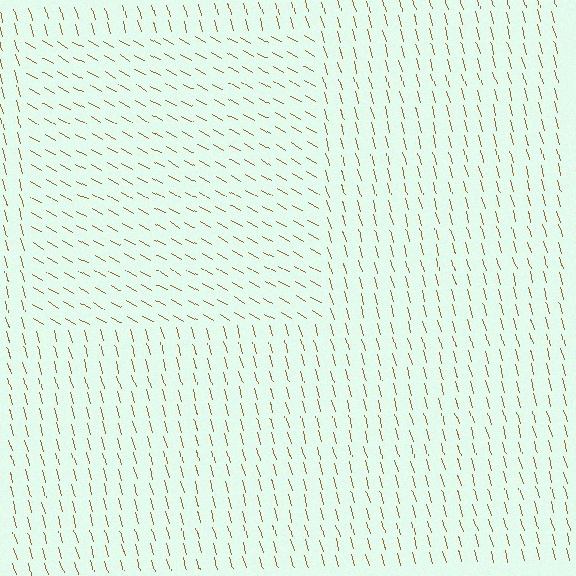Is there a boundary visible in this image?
Yes, there is a texture boundary formed by a change in line orientation.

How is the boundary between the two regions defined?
The boundary is defined purely by a change in line orientation (approximately 45 degrees difference). All lines are the same color and thickness.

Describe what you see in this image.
The image is filled with small brown line segments. A rectangle region in the image has lines oriented differently from the surrounding lines, creating a visible texture boundary.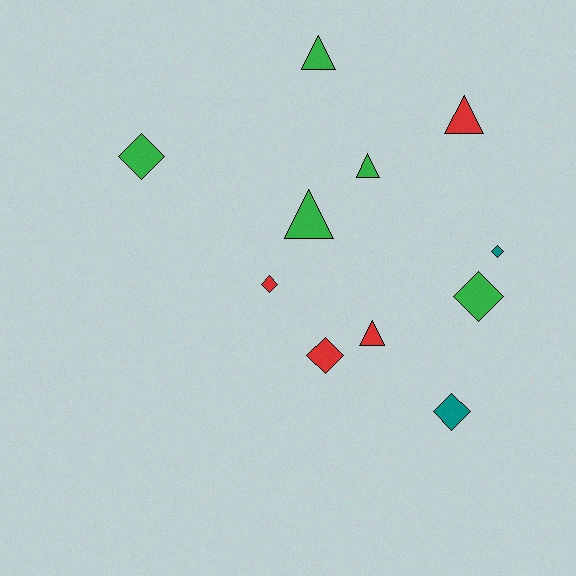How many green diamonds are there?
There are 2 green diamonds.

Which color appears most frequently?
Green, with 5 objects.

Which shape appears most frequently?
Diamond, with 6 objects.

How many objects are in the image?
There are 11 objects.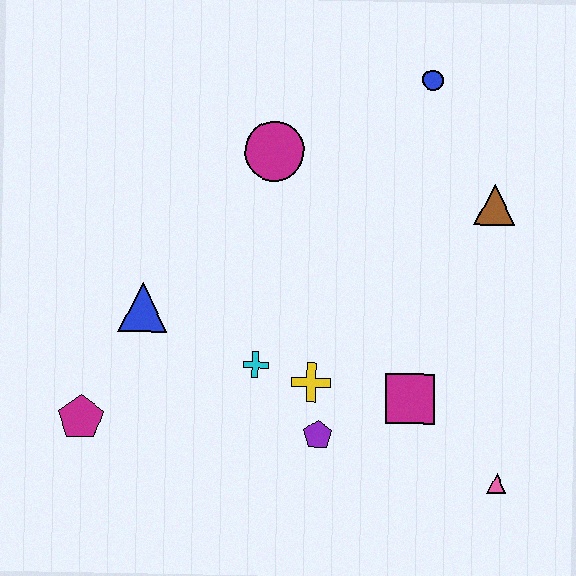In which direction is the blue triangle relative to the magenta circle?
The blue triangle is below the magenta circle.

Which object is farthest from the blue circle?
The magenta pentagon is farthest from the blue circle.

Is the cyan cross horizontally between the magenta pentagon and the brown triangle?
Yes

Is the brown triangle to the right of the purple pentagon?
Yes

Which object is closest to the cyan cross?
The yellow cross is closest to the cyan cross.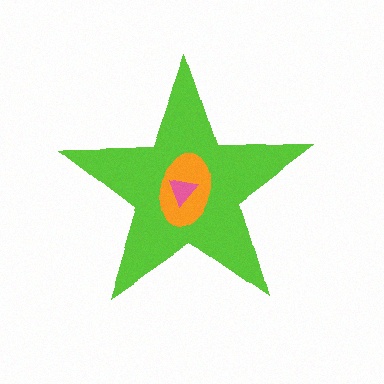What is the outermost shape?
The lime star.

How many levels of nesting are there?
3.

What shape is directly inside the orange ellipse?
The pink triangle.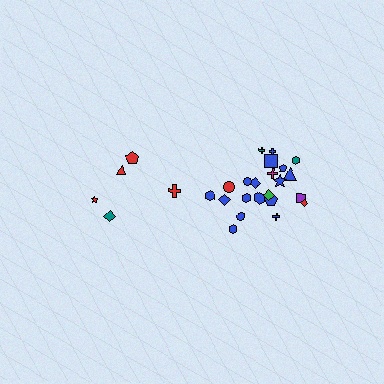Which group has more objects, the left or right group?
The right group.